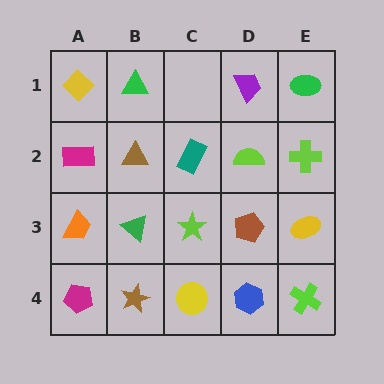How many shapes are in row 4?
5 shapes.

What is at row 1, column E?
A green ellipse.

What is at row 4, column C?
A yellow circle.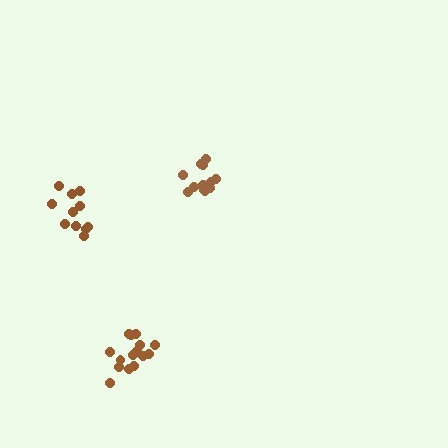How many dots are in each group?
Group 1: 12 dots, Group 2: 15 dots, Group 3: 11 dots (38 total).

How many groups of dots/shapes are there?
There are 3 groups.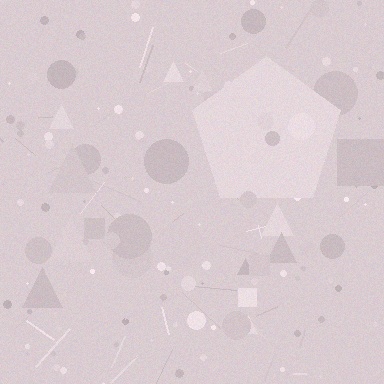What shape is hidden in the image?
A pentagon is hidden in the image.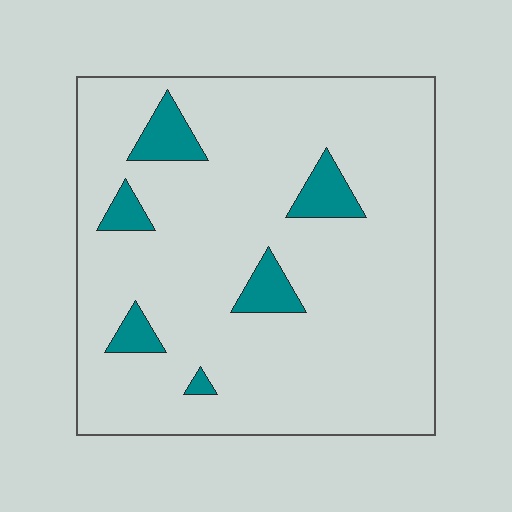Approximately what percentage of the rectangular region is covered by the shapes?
Approximately 10%.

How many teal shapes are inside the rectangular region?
6.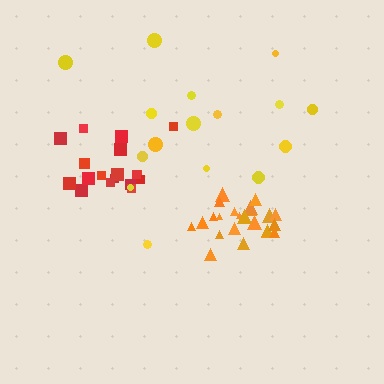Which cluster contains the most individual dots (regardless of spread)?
Orange (23).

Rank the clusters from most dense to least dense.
orange, red, yellow.